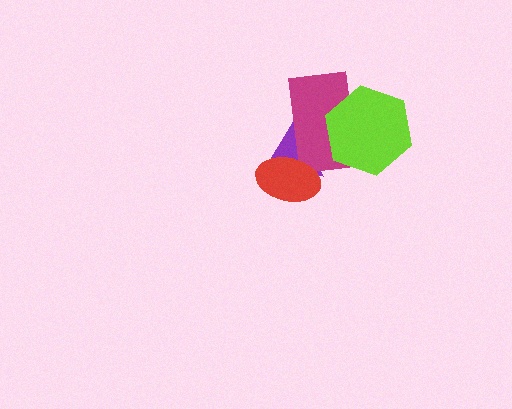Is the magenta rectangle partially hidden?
Yes, it is partially covered by another shape.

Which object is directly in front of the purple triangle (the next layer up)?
The magenta rectangle is directly in front of the purple triangle.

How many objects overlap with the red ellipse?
2 objects overlap with the red ellipse.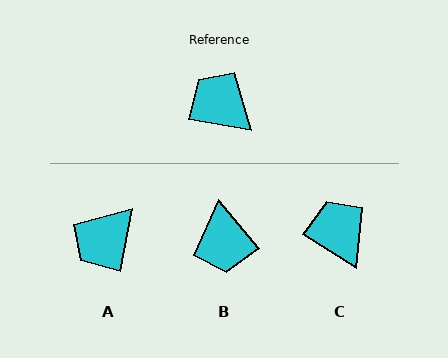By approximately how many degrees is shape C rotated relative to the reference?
Approximately 21 degrees clockwise.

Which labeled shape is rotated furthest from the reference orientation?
B, about 140 degrees away.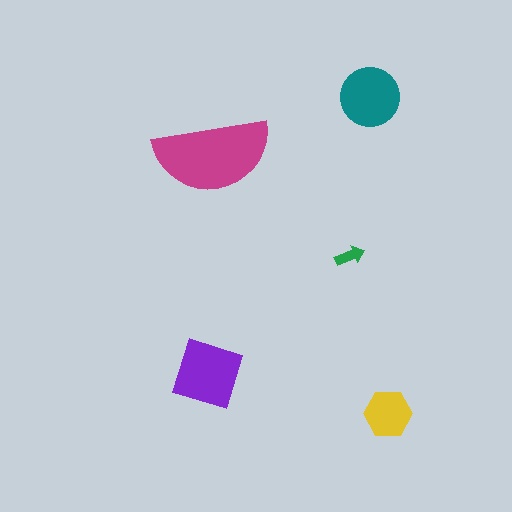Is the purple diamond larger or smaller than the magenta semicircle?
Smaller.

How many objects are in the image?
There are 5 objects in the image.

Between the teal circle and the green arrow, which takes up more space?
The teal circle.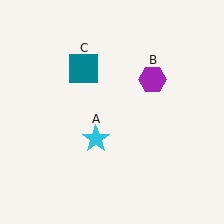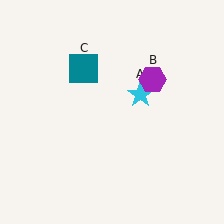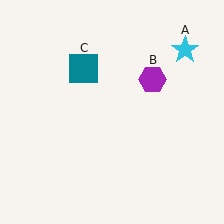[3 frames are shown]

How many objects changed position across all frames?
1 object changed position: cyan star (object A).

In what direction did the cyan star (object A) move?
The cyan star (object A) moved up and to the right.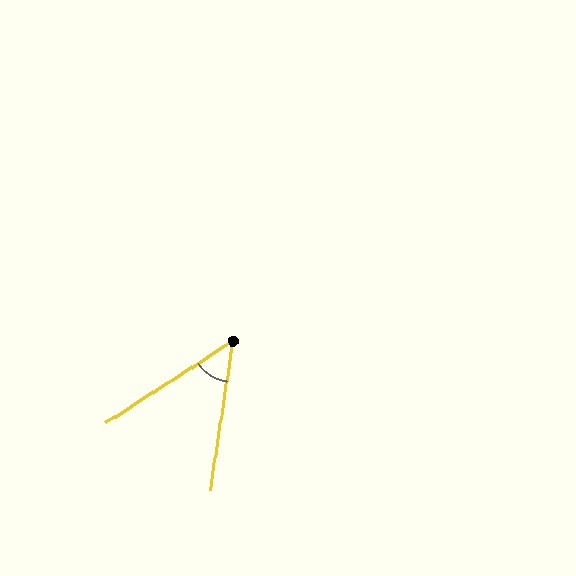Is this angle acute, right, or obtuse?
It is acute.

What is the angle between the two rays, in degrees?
Approximately 49 degrees.